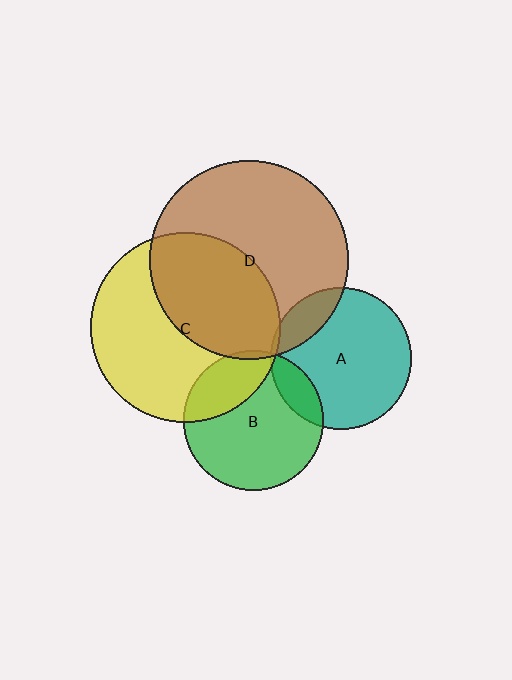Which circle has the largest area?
Circle D (brown).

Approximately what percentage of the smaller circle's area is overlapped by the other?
Approximately 15%.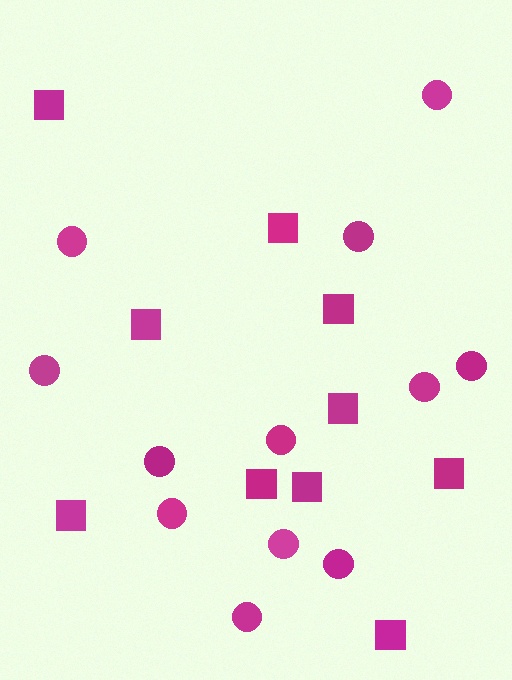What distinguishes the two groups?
There are 2 groups: one group of circles (12) and one group of squares (10).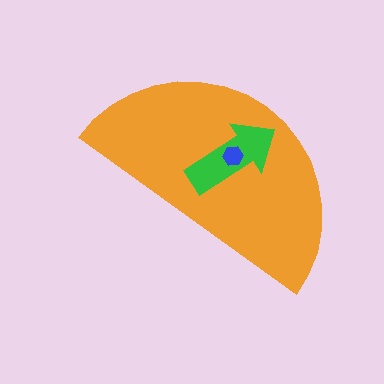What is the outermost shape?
The orange semicircle.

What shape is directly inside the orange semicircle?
The green arrow.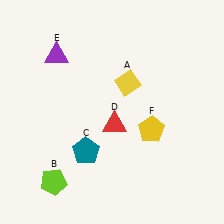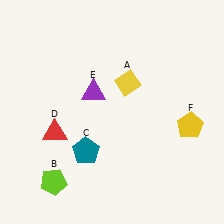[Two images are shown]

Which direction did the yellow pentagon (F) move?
The yellow pentagon (F) moved right.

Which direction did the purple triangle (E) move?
The purple triangle (E) moved down.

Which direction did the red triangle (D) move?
The red triangle (D) moved left.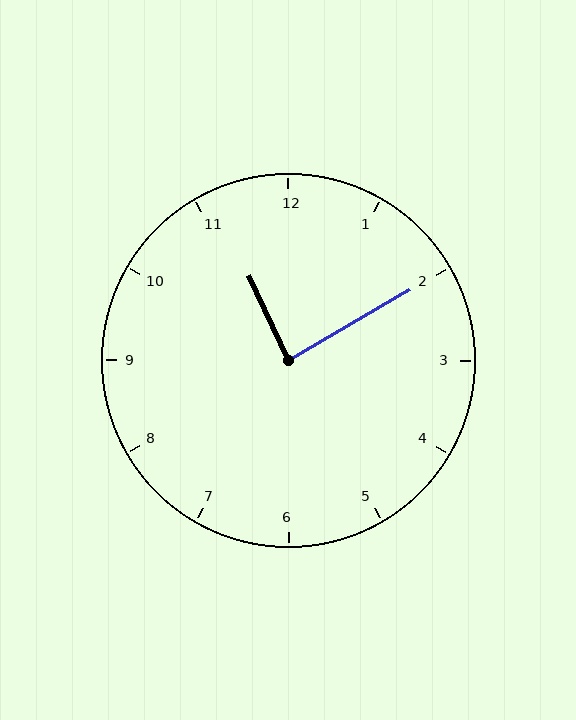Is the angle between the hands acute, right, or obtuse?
It is right.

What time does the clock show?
11:10.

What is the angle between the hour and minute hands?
Approximately 85 degrees.